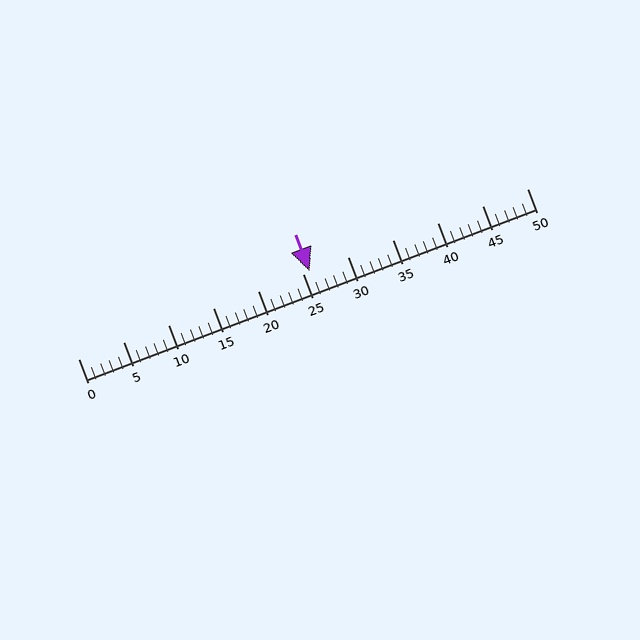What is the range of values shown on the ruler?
The ruler shows values from 0 to 50.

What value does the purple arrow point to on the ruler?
The purple arrow points to approximately 26.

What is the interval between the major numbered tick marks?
The major tick marks are spaced 5 units apart.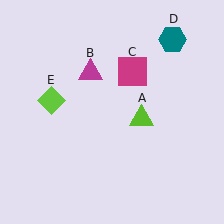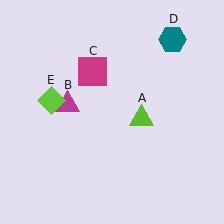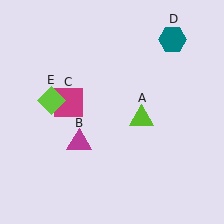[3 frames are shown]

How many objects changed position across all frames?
2 objects changed position: magenta triangle (object B), magenta square (object C).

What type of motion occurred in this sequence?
The magenta triangle (object B), magenta square (object C) rotated counterclockwise around the center of the scene.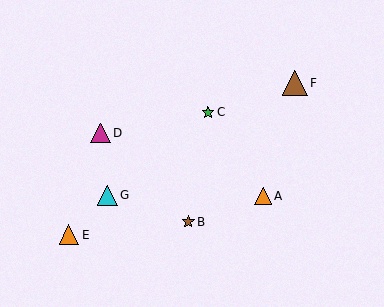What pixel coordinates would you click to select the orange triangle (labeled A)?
Click at (263, 196) to select the orange triangle A.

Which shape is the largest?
The brown triangle (labeled F) is the largest.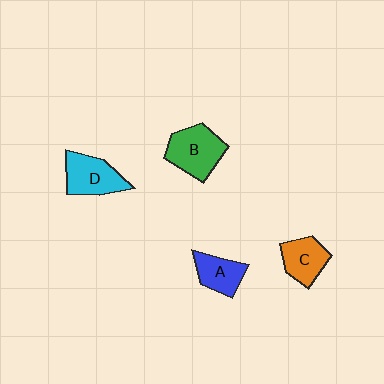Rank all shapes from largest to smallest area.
From largest to smallest: B (green), D (cyan), C (orange), A (blue).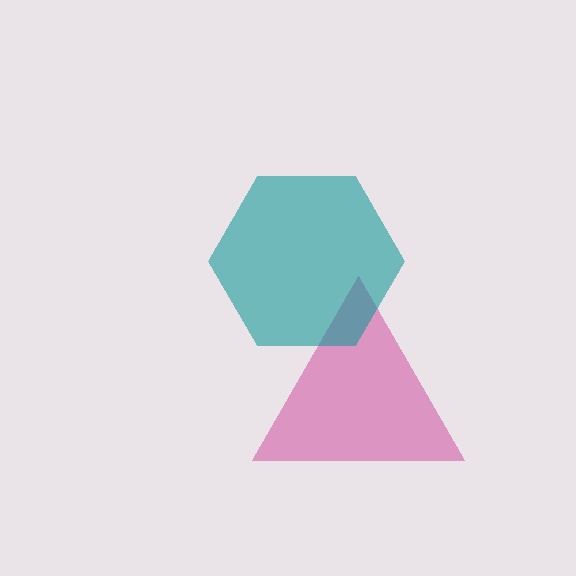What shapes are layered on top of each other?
The layered shapes are: a magenta triangle, a teal hexagon.